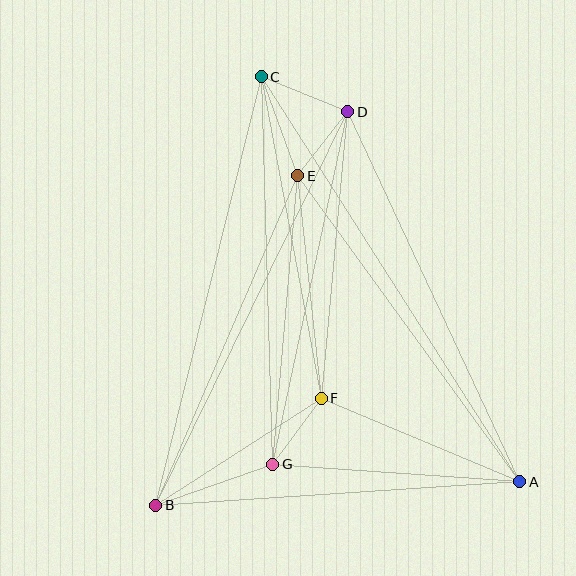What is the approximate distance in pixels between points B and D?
The distance between B and D is approximately 438 pixels.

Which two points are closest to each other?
Points D and E are closest to each other.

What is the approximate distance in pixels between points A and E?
The distance between A and E is approximately 378 pixels.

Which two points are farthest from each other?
Points A and C are farthest from each other.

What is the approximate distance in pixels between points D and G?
The distance between D and G is approximately 360 pixels.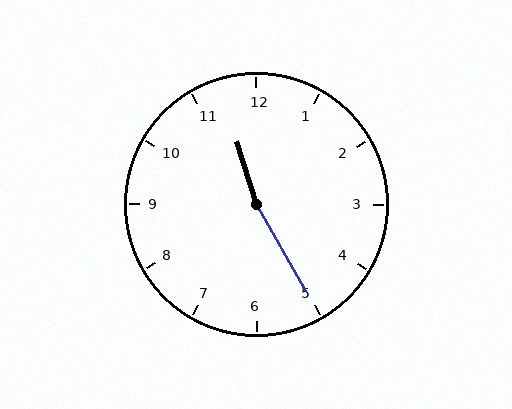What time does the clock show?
11:25.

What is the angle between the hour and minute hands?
Approximately 168 degrees.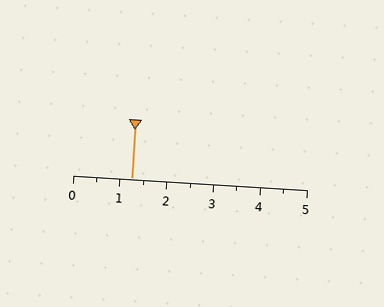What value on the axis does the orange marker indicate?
The marker indicates approximately 1.2.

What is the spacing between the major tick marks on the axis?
The major ticks are spaced 1 apart.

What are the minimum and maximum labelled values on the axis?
The axis runs from 0 to 5.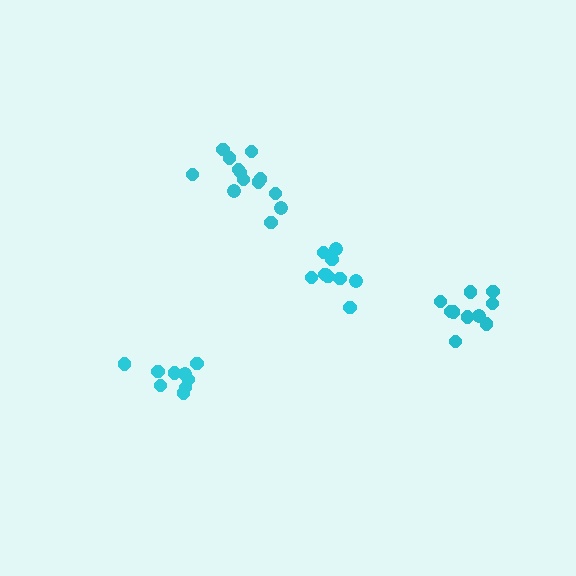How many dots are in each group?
Group 1: 10 dots, Group 2: 9 dots, Group 3: 11 dots, Group 4: 13 dots (43 total).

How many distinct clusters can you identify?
There are 4 distinct clusters.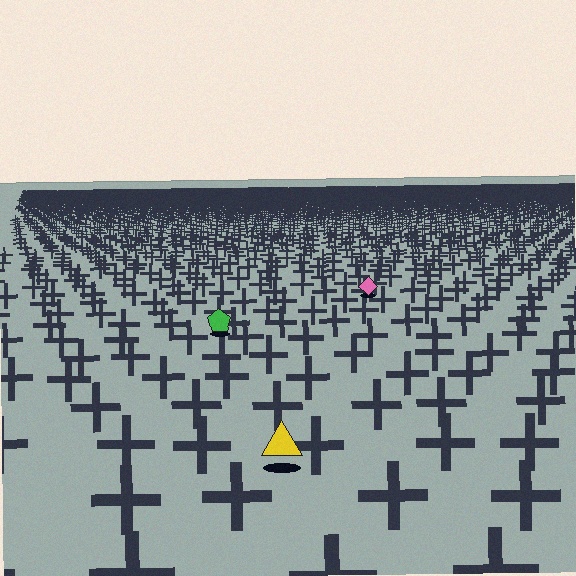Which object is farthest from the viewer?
The pink diamond is farthest from the viewer. It appears smaller and the ground texture around it is denser.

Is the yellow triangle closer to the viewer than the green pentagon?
Yes. The yellow triangle is closer — you can tell from the texture gradient: the ground texture is coarser near it.